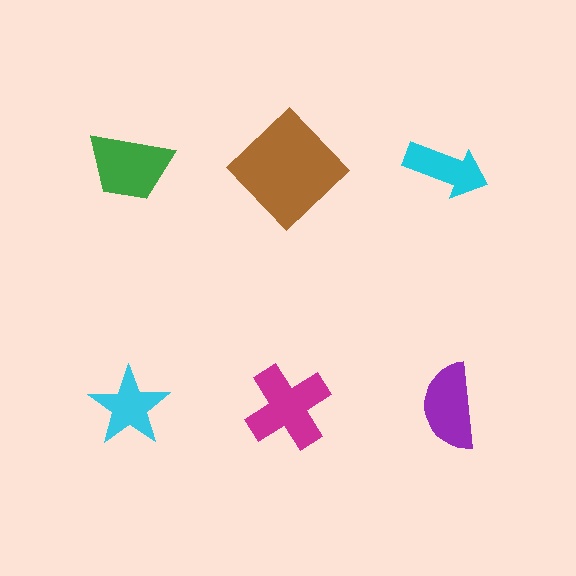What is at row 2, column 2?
A magenta cross.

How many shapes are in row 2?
3 shapes.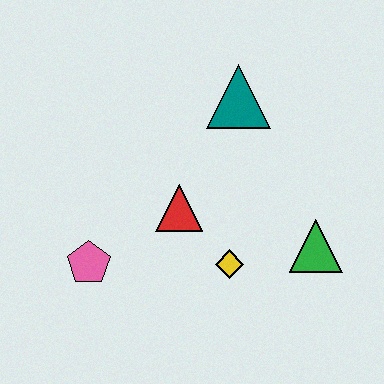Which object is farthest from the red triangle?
The green triangle is farthest from the red triangle.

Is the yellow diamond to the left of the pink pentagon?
No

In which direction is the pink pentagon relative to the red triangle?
The pink pentagon is to the left of the red triangle.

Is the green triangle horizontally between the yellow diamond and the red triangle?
No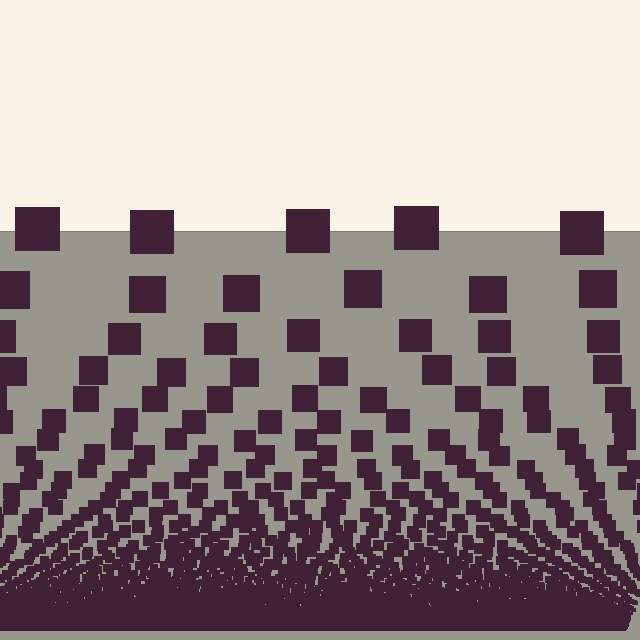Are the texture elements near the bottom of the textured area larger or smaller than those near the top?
Smaller. The gradient is inverted — elements near the bottom are smaller and denser.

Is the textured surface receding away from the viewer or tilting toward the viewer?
The surface appears to tilt toward the viewer. Texture elements get larger and sparser toward the top.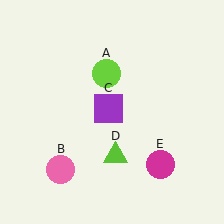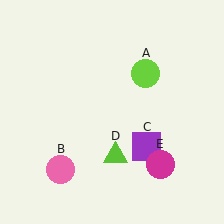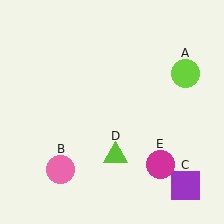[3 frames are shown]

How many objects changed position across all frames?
2 objects changed position: lime circle (object A), purple square (object C).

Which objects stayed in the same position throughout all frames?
Pink circle (object B) and lime triangle (object D) and magenta circle (object E) remained stationary.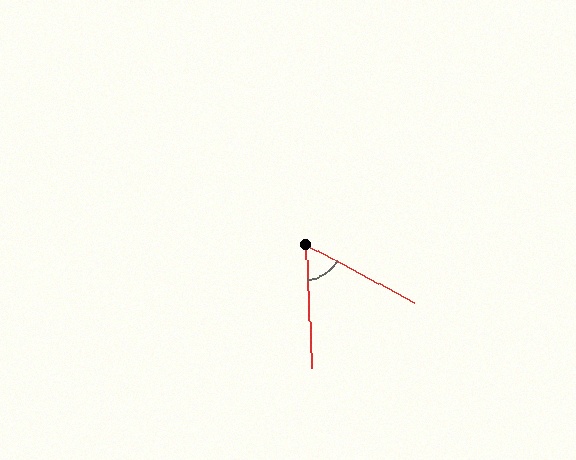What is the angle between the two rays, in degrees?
Approximately 59 degrees.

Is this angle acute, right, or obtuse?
It is acute.